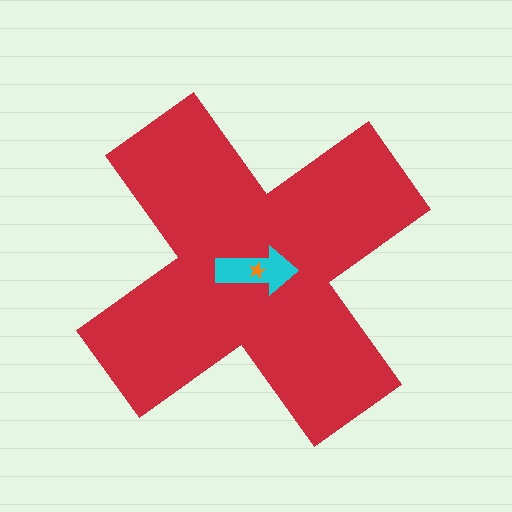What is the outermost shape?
The red cross.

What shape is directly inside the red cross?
The cyan arrow.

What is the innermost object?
The orange star.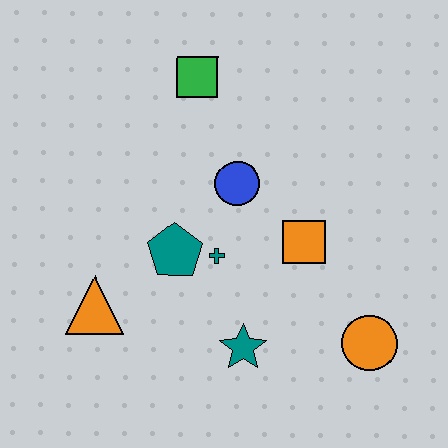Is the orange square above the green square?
No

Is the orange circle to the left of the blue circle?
No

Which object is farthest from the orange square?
The orange triangle is farthest from the orange square.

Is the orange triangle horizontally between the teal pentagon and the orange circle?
No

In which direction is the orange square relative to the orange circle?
The orange square is above the orange circle.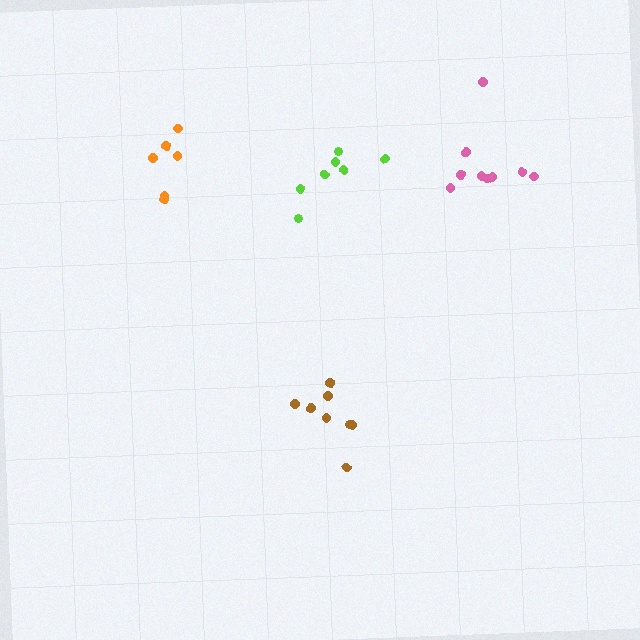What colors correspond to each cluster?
The clusters are colored: brown, lime, orange, pink.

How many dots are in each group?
Group 1: 8 dots, Group 2: 7 dots, Group 3: 6 dots, Group 4: 9 dots (30 total).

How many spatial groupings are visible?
There are 4 spatial groupings.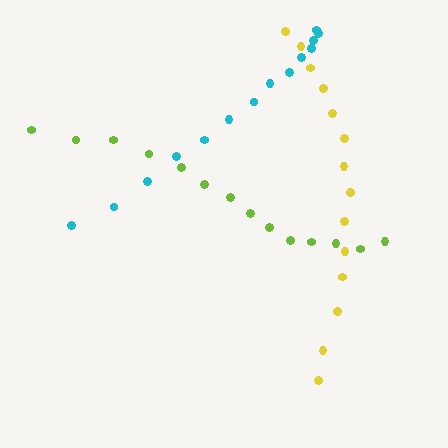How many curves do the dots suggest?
There are 3 distinct paths.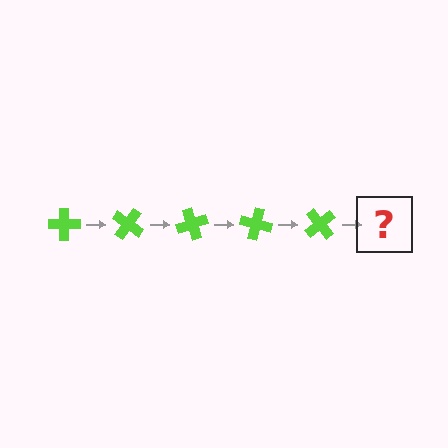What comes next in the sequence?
The next element should be a lime cross rotated 175 degrees.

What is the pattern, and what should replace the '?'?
The pattern is that the cross rotates 35 degrees each step. The '?' should be a lime cross rotated 175 degrees.